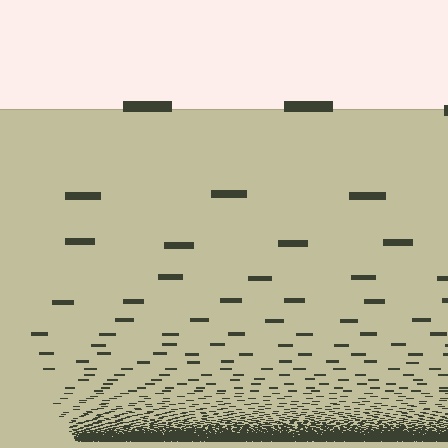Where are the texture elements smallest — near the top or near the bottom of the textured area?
Near the bottom.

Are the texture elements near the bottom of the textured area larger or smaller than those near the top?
Smaller. The gradient is inverted — elements near the bottom are smaller and denser.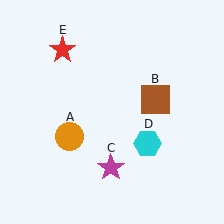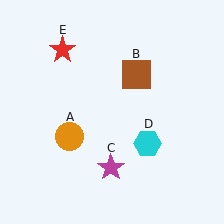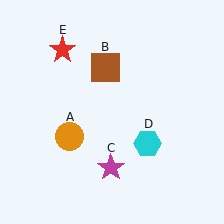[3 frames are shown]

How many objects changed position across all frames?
1 object changed position: brown square (object B).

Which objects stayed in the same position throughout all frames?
Orange circle (object A) and magenta star (object C) and cyan hexagon (object D) and red star (object E) remained stationary.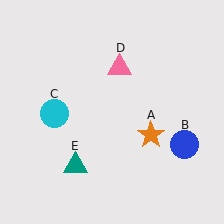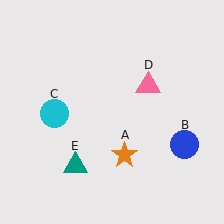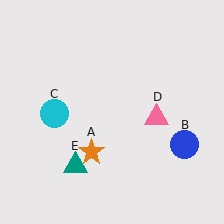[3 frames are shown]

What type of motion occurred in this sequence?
The orange star (object A), pink triangle (object D) rotated clockwise around the center of the scene.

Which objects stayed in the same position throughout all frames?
Blue circle (object B) and cyan circle (object C) and teal triangle (object E) remained stationary.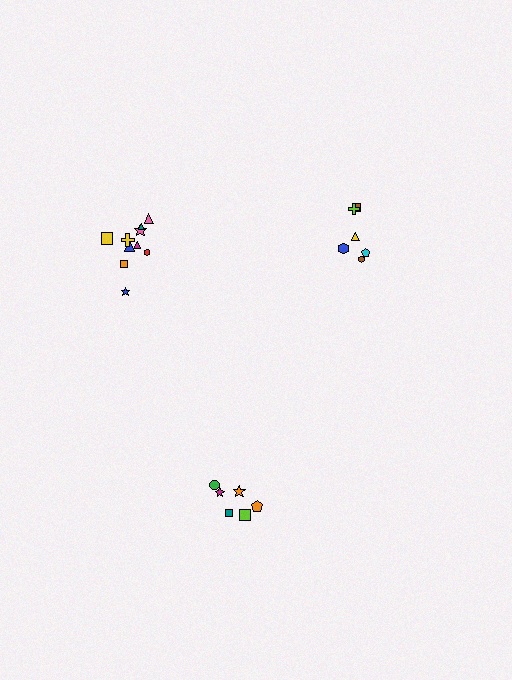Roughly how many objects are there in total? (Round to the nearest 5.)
Roughly 20 objects in total.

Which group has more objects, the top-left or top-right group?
The top-left group.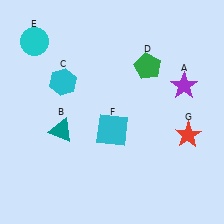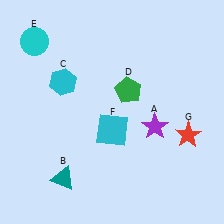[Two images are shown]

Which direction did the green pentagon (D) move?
The green pentagon (D) moved down.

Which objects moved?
The objects that moved are: the purple star (A), the teal triangle (B), the green pentagon (D).